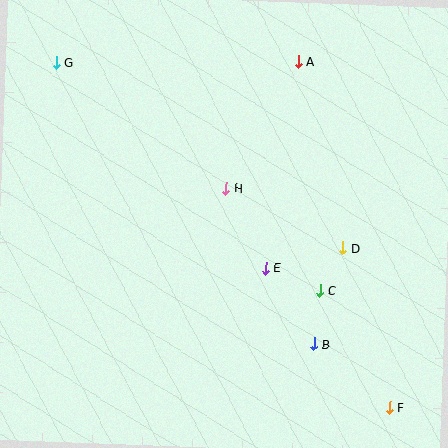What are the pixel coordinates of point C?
Point C is at (320, 290).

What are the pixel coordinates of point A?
Point A is at (298, 62).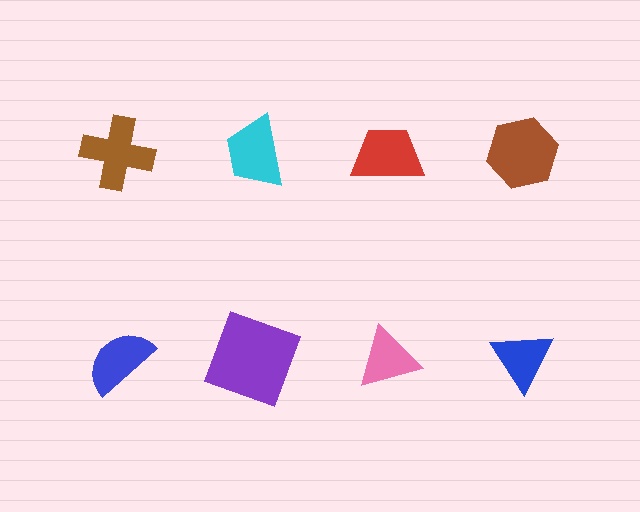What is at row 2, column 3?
A pink triangle.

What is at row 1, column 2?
A cyan trapezoid.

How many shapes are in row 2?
4 shapes.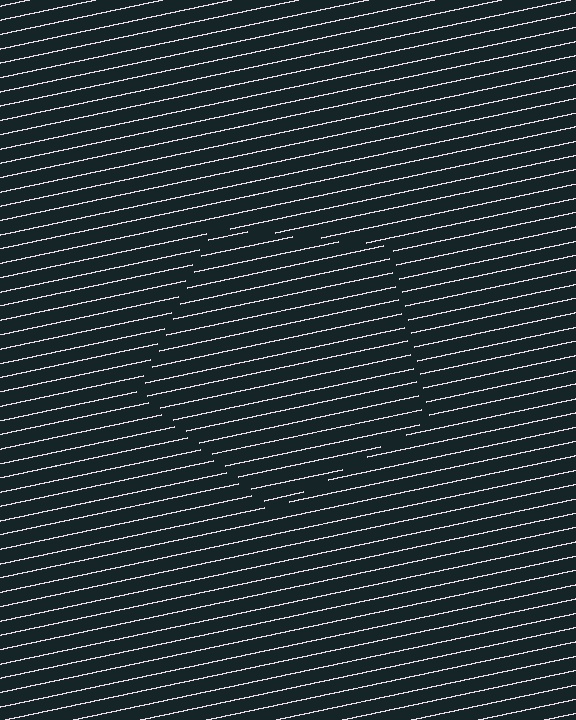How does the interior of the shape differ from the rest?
The interior of the shape contains the same grating, shifted by half a period — the contour is defined by the phase discontinuity where line-ends from the inner and outer gratings abut.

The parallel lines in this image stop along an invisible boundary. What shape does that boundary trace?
An illusory pentagon. The interior of the shape contains the same grating, shifted by half a period — the contour is defined by the phase discontinuity where line-ends from the inner and outer gratings abut.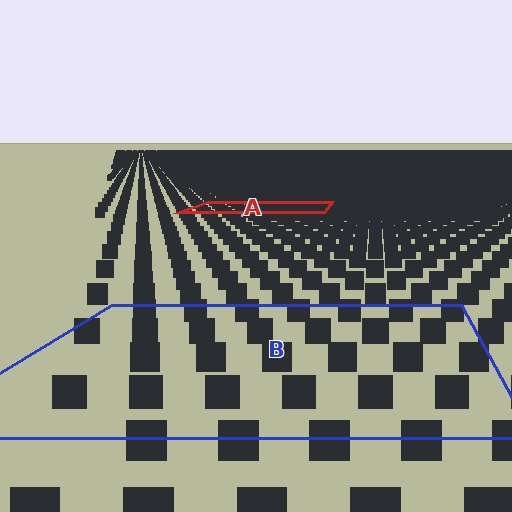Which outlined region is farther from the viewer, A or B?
Region A is farther from the viewer — the texture elements inside it appear smaller and more densely packed.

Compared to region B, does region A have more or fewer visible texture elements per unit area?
Region A has more texture elements per unit area — they are packed more densely because it is farther away.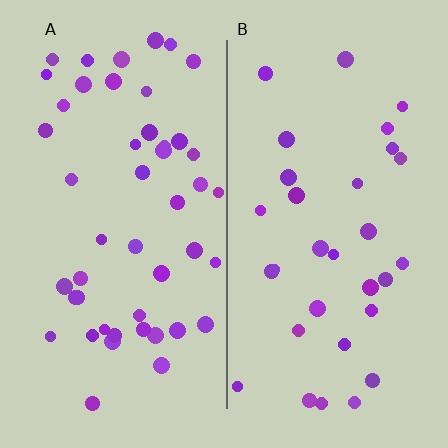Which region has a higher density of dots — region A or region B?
A (the left).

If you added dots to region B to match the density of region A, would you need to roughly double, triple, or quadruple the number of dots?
Approximately double.